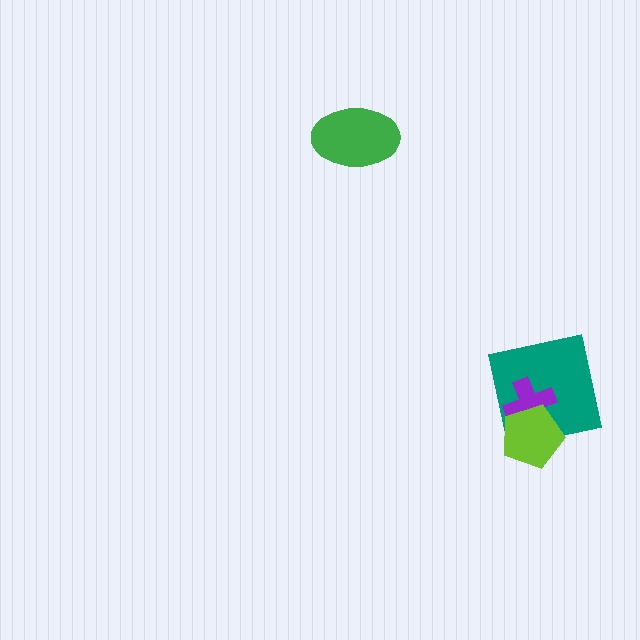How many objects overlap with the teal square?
2 objects overlap with the teal square.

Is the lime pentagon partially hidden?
No, no other shape covers it.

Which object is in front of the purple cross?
The lime pentagon is in front of the purple cross.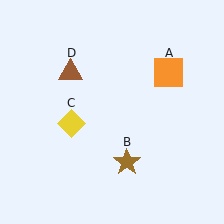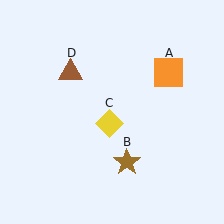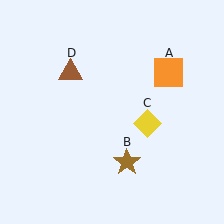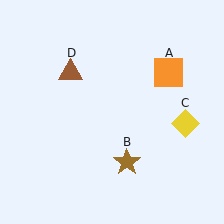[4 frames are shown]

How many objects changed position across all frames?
1 object changed position: yellow diamond (object C).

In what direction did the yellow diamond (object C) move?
The yellow diamond (object C) moved right.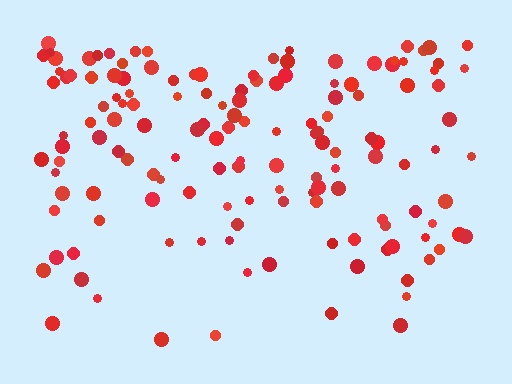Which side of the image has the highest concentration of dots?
The top.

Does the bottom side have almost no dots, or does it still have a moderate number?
Still a moderate number, just noticeably fewer than the top.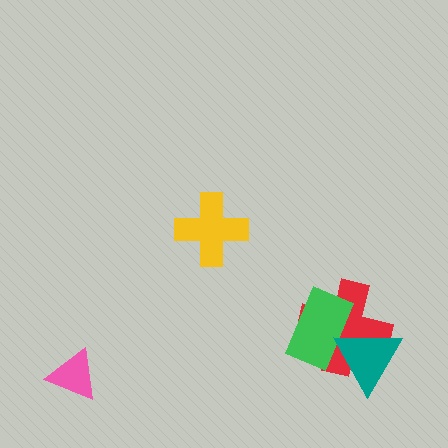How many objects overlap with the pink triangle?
0 objects overlap with the pink triangle.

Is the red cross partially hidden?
Yes, it is partially covered by another shape.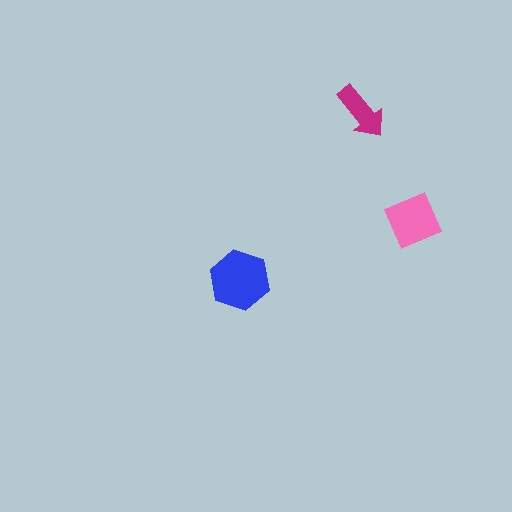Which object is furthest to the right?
The pink diamond is rightmost.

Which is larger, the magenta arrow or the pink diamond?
The pink diamond.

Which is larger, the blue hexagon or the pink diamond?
The blue hexagon.